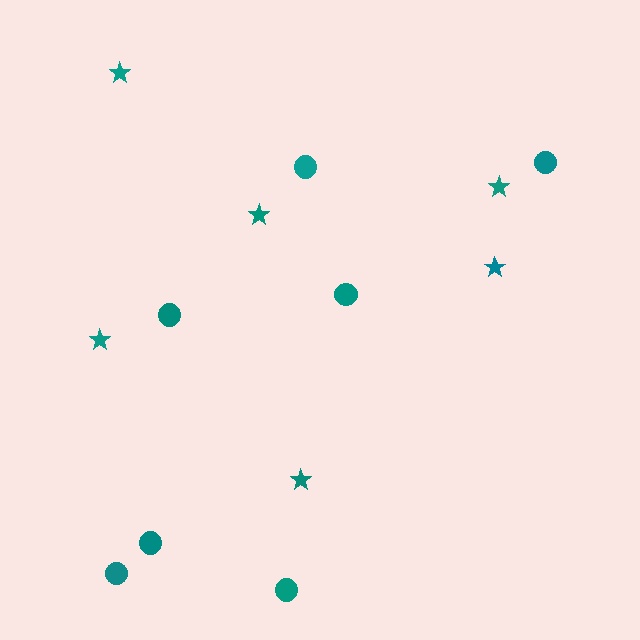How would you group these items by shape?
There are 2 groups: one group of circles (7) and one group of stars (6).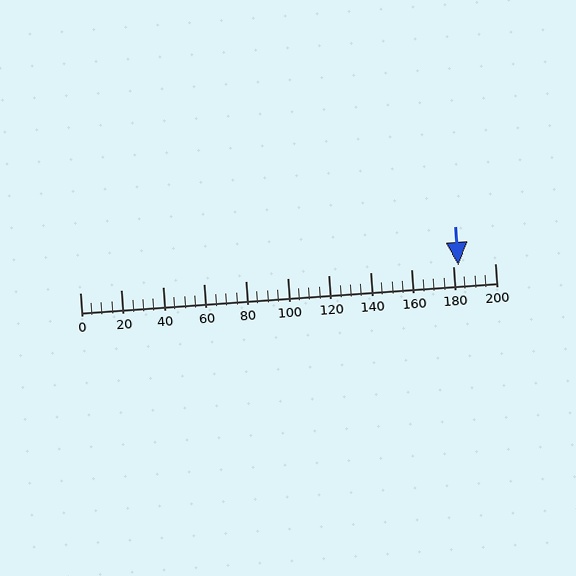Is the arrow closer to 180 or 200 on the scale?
The arrow is closer to 180.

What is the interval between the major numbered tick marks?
The major tick marks are spaced 20 units apart.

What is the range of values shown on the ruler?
The ruler shows values from 0 to 200.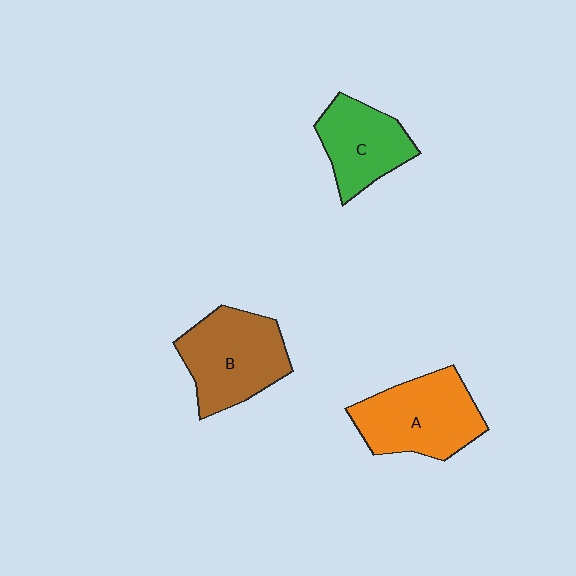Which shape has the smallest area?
Shape C (green).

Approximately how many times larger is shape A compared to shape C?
Approximately 1.3 times.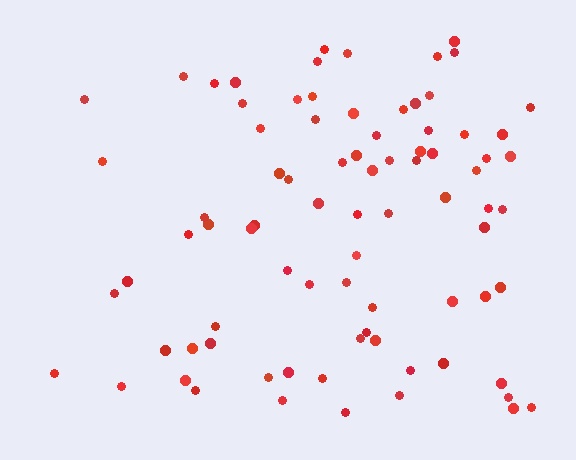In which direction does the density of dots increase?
From left to right, with the right side densest.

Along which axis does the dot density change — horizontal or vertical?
Horizontal.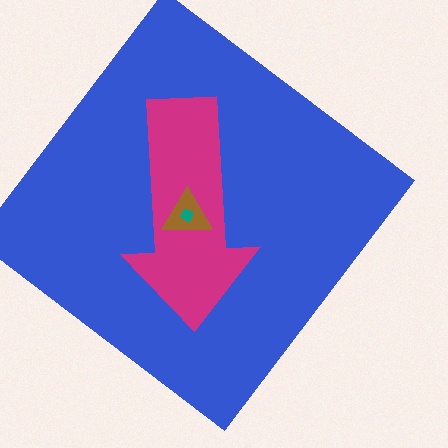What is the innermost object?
The teal diamond.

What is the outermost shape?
The blue diamond.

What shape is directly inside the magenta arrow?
The brown triangle.